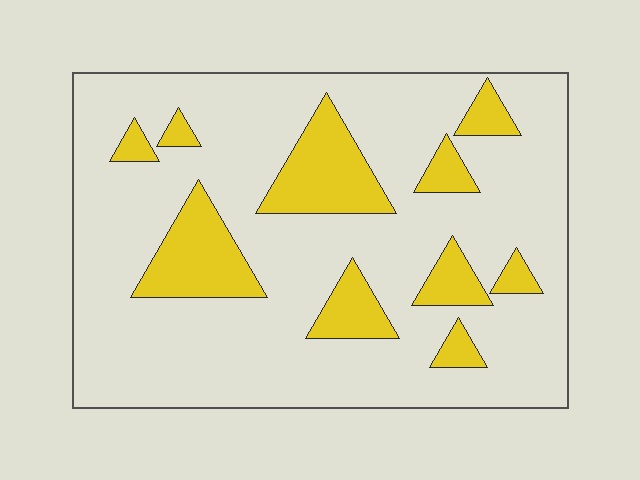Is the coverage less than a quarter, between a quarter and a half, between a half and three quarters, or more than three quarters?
Less than a quarter.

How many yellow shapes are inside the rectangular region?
10.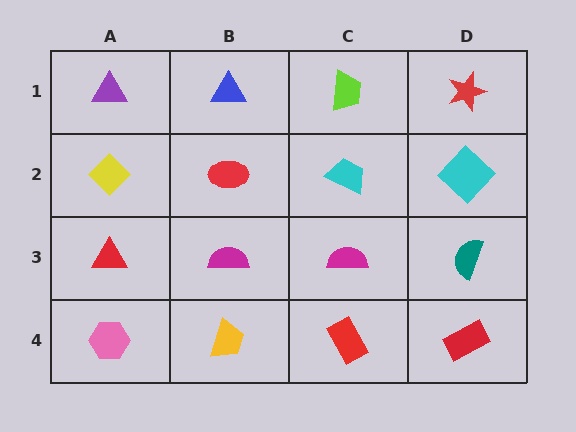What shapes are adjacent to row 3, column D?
A cyan diamond (row 2, column D), a red rectangle (row 4, column D), a magenta semicircle (row 3, column C).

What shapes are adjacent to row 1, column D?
A cyan diamond (row 2, column D), a lime trapezoid (row 1, column C).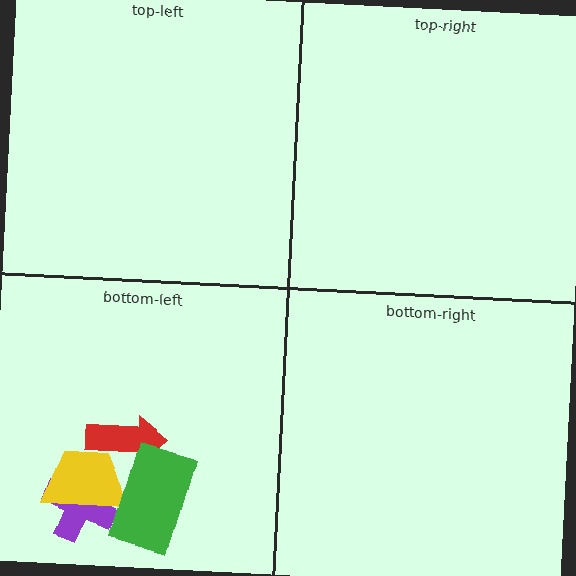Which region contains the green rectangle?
The bottom-left region.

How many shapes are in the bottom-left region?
4.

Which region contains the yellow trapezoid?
The bottom-left region.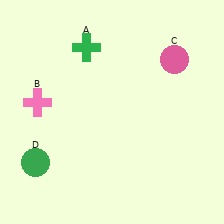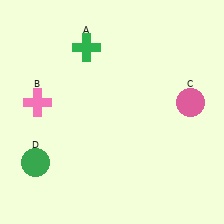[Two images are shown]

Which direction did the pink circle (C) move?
The pink circle (C) moved down.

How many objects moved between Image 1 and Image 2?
1 object moved between the two images.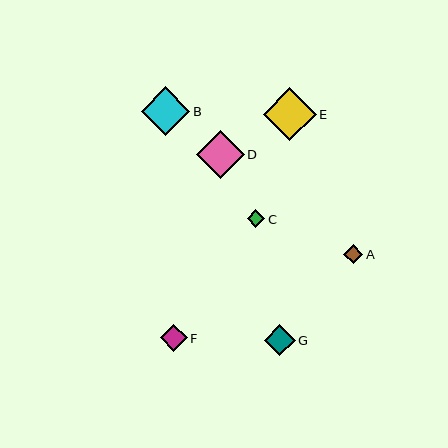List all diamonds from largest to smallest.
From largest to smallest: E, B, D, G, F, A, C.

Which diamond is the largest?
Diamond E is the largest with a size of approximately 53 pixels.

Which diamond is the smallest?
Diamond C is the smallest with a size of approximately 18 pixels.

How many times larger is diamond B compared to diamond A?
Diamond B is approximately 2.6 times the size of diamond A.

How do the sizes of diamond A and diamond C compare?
Diamond A and diamond C are approximately the same size.